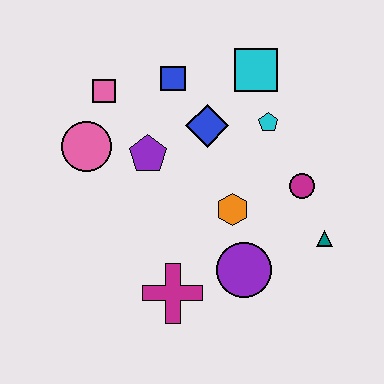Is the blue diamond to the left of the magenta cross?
No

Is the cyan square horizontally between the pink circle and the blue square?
No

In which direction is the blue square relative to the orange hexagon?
The blue square is above the orange hexagon.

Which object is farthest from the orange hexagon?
The pink square is farthest from the orange hexagon.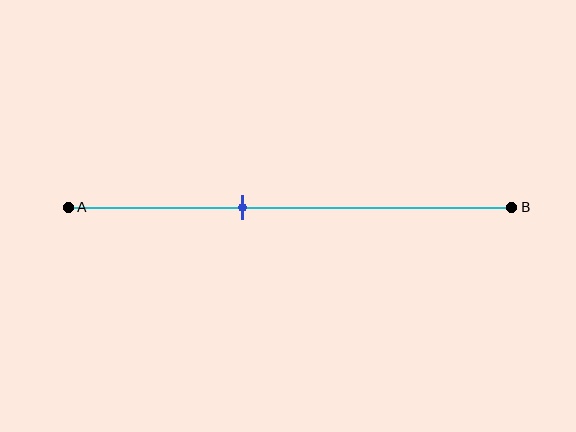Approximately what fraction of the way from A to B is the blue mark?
The blue mark is approximately 40% of the way from A to B.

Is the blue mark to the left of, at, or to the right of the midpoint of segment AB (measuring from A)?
The blue mark is to the left of the midpoint of segment AB.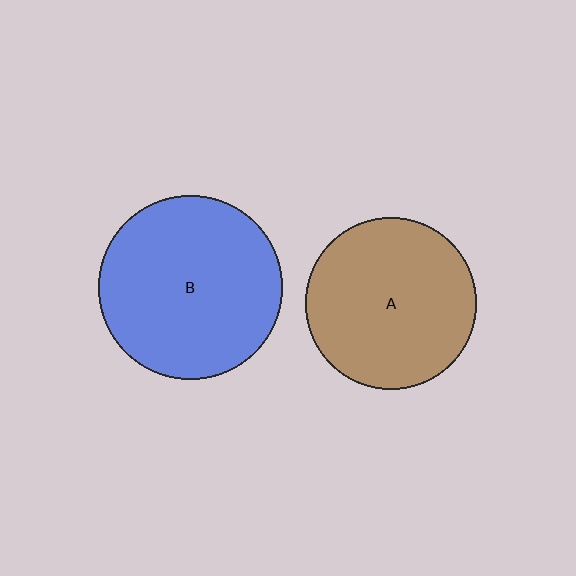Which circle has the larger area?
Circle B (blue).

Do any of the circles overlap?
No, none of the circles overlap.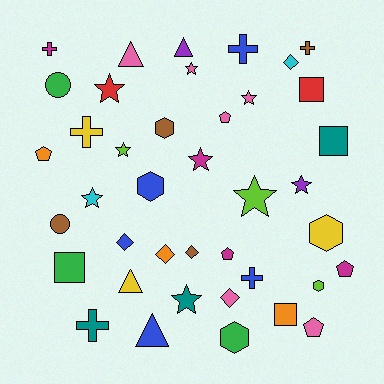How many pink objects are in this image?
There are 6 pink objects.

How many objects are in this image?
There are 40 objects.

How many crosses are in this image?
There are 6 crosses.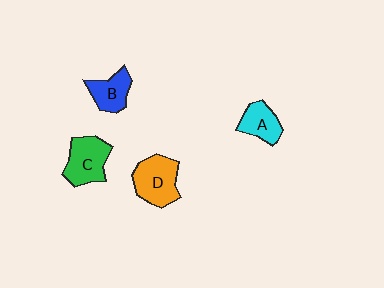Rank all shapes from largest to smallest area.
From largest to smallest: D (orange), C (green), B (blue), A (cyan).